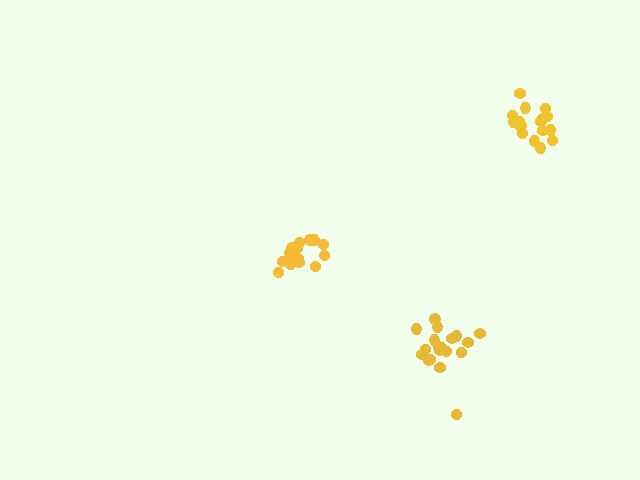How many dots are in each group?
Group 1: 19 dots, Group 2: 15 dots, Group 3: 17 dots (51 total).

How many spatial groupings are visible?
There are 3 spatial groupings.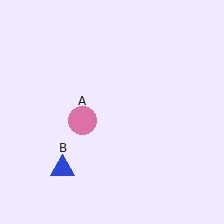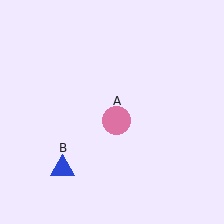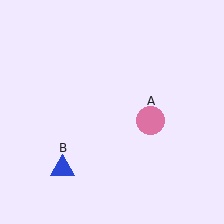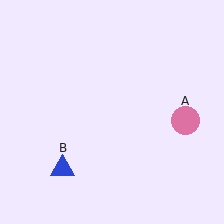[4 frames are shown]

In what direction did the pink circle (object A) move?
The pink circle (object A) moved right.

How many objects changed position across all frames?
1 object changed position: pink circle (object A).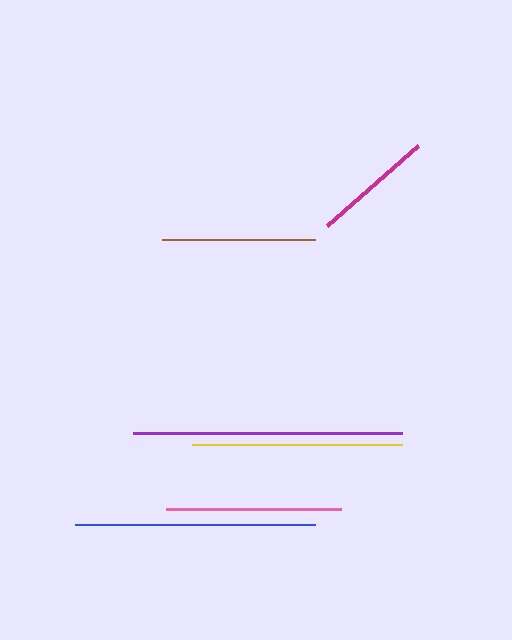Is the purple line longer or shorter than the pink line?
The purple line is longer than the pink line.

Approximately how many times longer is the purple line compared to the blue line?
The purple line is approximately 1.1 times the length of the blue line.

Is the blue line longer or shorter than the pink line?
The blue line is longer than the pink line.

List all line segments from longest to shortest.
From longest to shortest: purple, blue, yellow, pink, brown, magenta.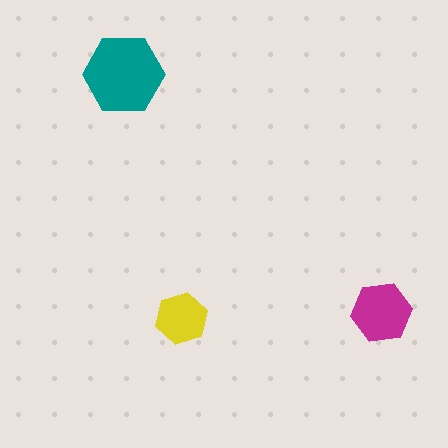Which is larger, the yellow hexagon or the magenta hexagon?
The magenta one.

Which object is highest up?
The teal hexagon is topmost.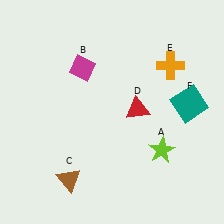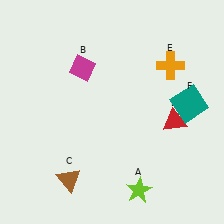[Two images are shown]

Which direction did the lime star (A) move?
The lime star (A) moved down.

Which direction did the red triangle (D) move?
The red triangle (D) moved right.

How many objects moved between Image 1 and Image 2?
2 objects moved between the two images.